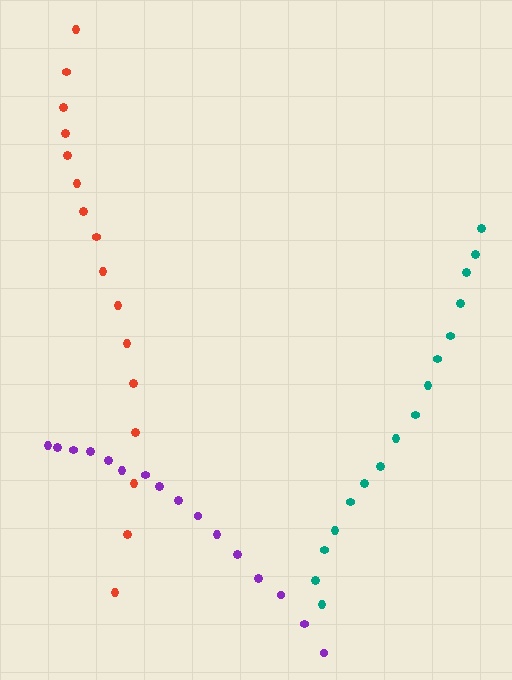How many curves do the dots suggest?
There are 3 distinct paths.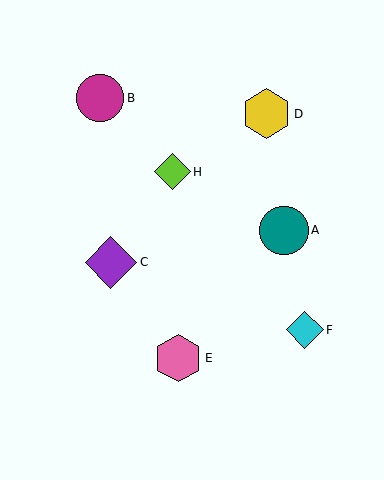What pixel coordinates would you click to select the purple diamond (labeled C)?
Click at (111, 262) to select the purple diamond C.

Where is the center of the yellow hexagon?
The center of the yellow hexagon is at (266, 114).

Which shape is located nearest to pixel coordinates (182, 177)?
The lime diamond (labeled H) at (172, 172) is nearest to that location.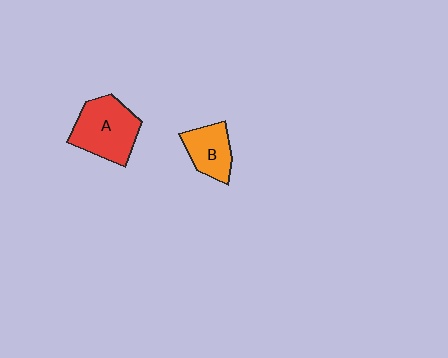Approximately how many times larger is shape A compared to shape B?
Approximately 1.6 times.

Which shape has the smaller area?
Shape B (orange).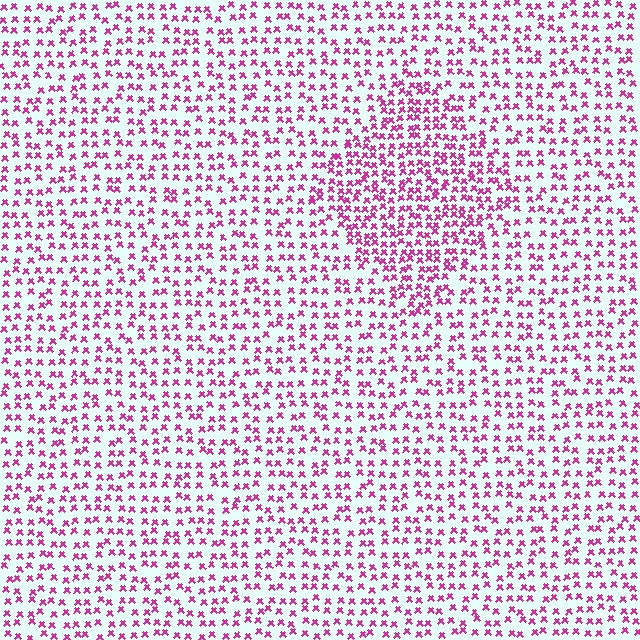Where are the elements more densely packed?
The elements are more densely packed inside the diamond boundary.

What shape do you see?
I see a diamond.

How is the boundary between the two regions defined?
The boundary is defined by a change in element density (approximately 1.7x ratio). All elements are the same color, size, and shape.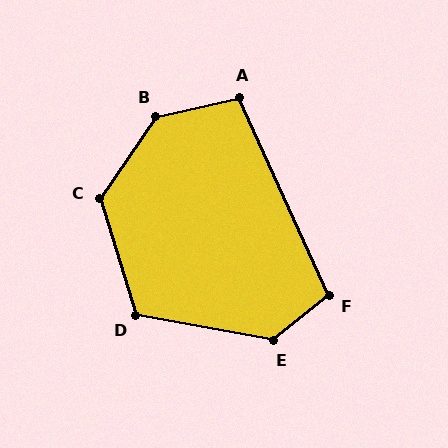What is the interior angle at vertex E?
Approximately 130 degrees (obtuse).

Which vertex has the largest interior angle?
B, at approximately 137 degrees.